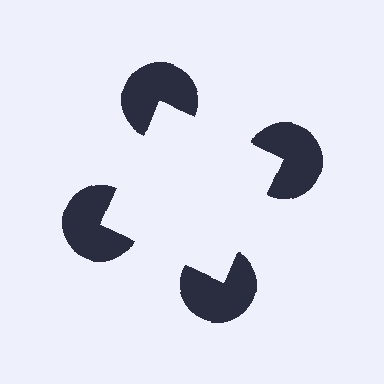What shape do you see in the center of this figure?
An illusory square — its edges are inferred from the aligned wedge cuts in the pac-man discs, not physically drawn.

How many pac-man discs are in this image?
There are 4 — one at each vertex of the illusory square.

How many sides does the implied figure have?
4 sides.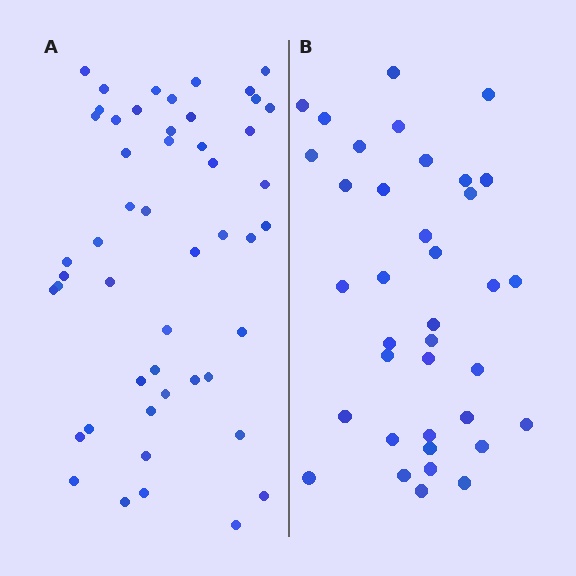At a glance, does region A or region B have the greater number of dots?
Region A (the left region) has more dots.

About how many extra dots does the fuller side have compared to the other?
Region A has approximately 15 more dots than region B.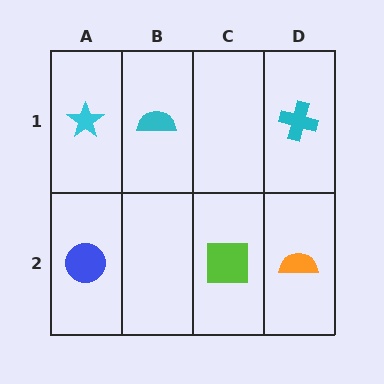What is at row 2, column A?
A blue circle.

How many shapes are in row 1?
3 shapes.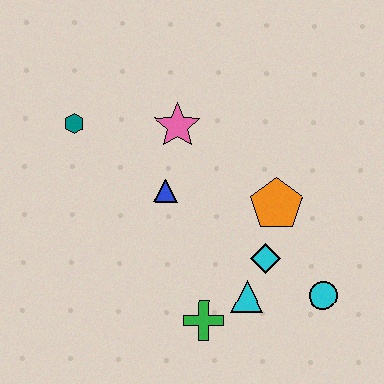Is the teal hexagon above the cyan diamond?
Yes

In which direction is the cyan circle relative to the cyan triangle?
The cyan circle is to the right of the cyan triangle.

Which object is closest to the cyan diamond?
The cyan triangle is closest to the cyan diamond.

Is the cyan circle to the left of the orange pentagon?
No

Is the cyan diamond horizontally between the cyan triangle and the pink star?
No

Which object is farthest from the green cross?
The teal hexagon is farthest from the green cross.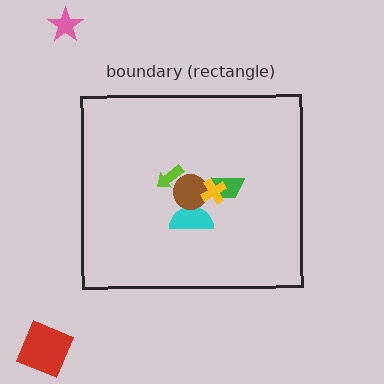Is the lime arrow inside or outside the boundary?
Inside.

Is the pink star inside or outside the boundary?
Outside.